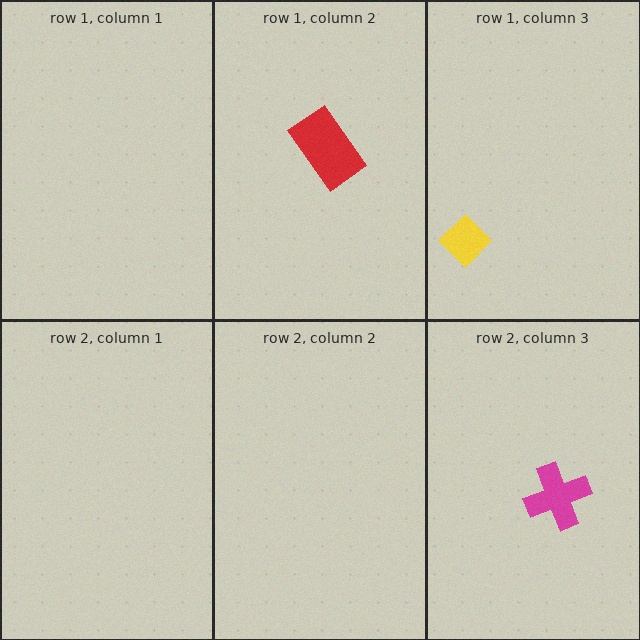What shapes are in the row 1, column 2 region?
The red rectangle.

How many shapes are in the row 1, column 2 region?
1.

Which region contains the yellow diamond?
The row 1, column 3 region.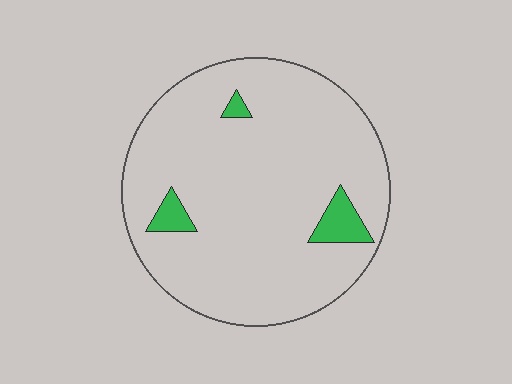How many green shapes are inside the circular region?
3.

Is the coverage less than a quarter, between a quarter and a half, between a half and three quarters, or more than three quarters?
Less than a quarter.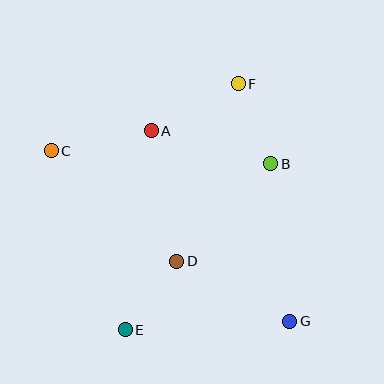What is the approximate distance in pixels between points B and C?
The distance between B and C is approximately 220 pixels.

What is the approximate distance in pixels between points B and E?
The distance between B and E is approximately 221 pixels.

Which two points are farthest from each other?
Points C and G are farthest from each other.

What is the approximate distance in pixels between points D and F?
The distance between D and F is approximately 188 pixels.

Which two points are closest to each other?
Points D and E are closest to each other.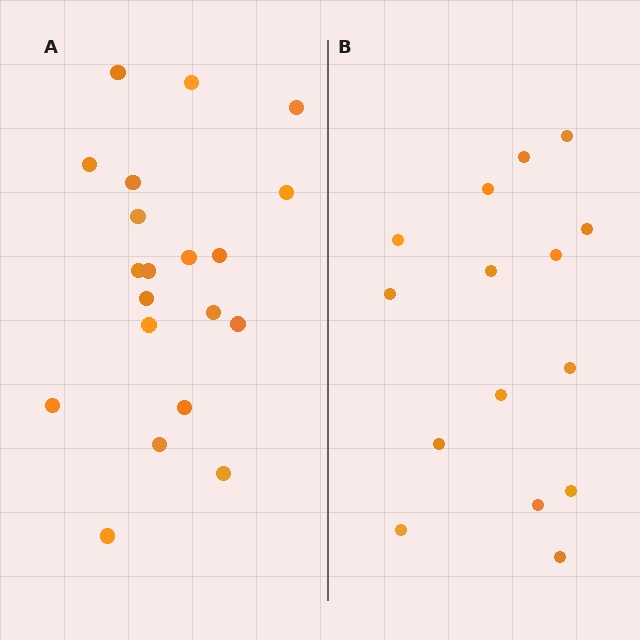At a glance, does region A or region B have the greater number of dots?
Region A (the left region) has more dots.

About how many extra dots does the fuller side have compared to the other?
Region A has about 5 more dots than region B.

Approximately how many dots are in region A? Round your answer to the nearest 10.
About 20 dots.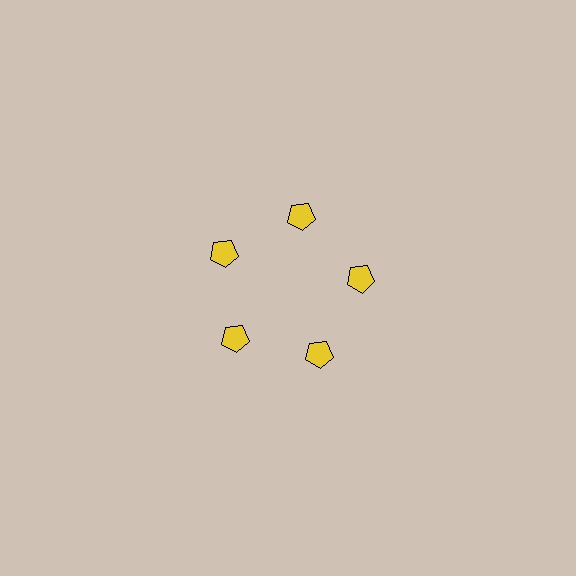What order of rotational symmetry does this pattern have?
This pattern has 5-fold rotational symmetry.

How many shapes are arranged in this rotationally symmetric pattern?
There are 5 shapes, arranged in 5 groups of 1.